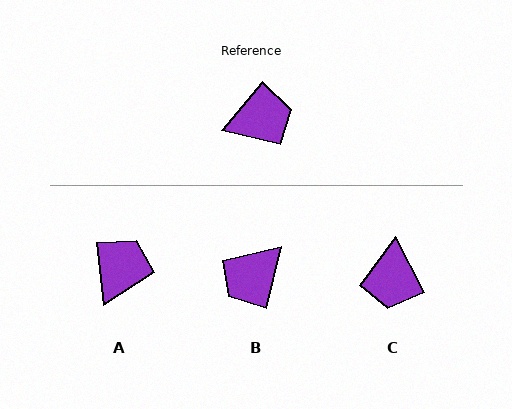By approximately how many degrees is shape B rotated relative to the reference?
Approximately 153 degrees clockwise.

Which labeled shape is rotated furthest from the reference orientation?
B, about 153 degrees away.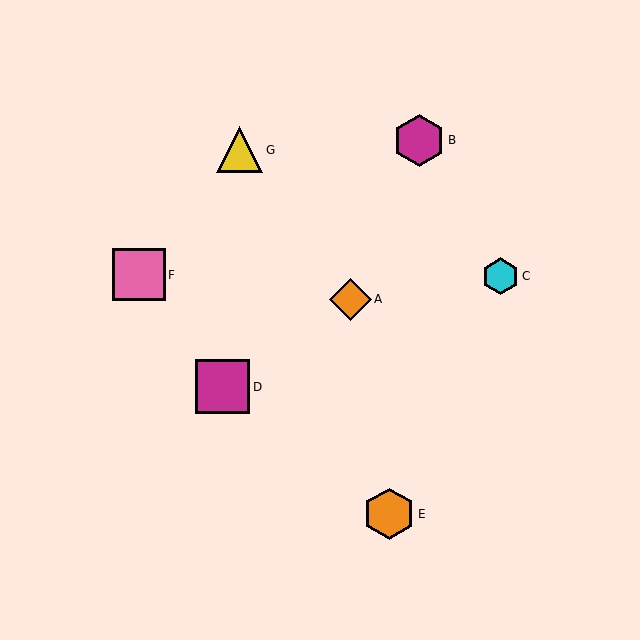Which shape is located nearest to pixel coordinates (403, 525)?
The orange hexagon (labeled E) at (389, 514) is nearest to that location.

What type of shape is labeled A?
Shape A is an orange diamond.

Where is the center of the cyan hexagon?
The center of the cyan hexagon is at (501, 276).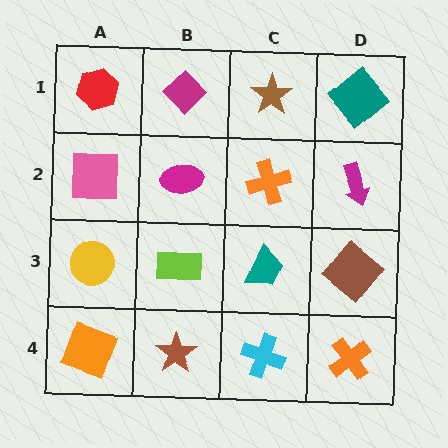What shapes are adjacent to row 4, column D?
A brown diamond (row 3, column D), a cyan cross (row 4, column C).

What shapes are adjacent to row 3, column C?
An orange cross (row 2, column C), a cyan cross (row 4, column C), a lime rectangle (row 3, column B), a brown diamond (row 3, column D).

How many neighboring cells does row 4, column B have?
3.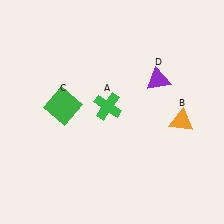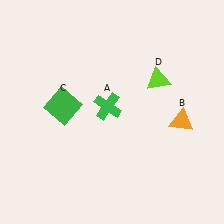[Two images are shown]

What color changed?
The triangle (D) changed from purple in Image 1 to lime in Image 2.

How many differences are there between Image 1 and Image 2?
There is 1 difference between the two images.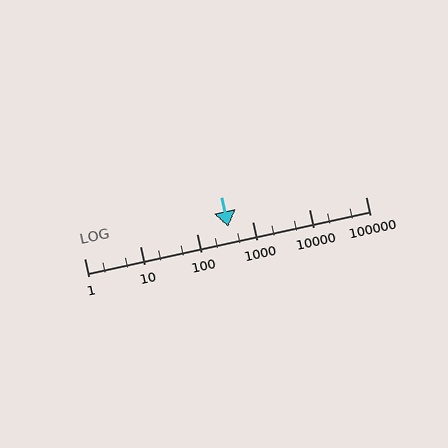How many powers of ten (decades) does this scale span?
The scale spans 5 decades, from 1 to 100000.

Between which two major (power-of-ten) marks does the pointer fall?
The pointer is between 100 and 1000.